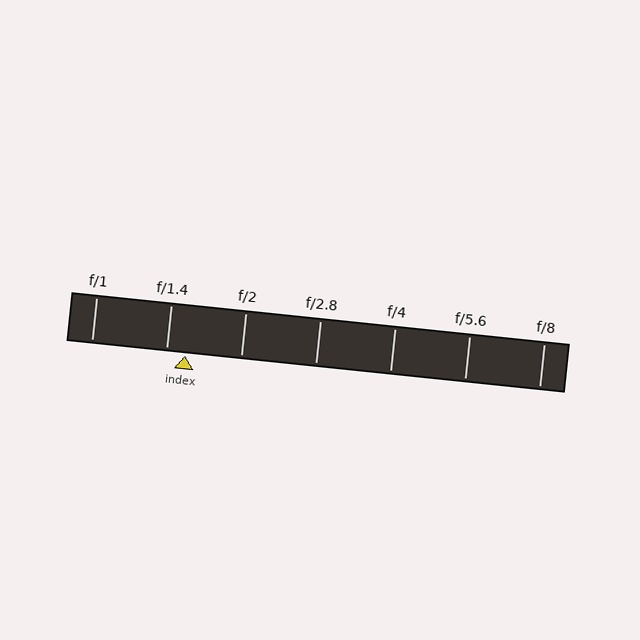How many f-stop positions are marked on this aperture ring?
There are 7 f-stop positions marked.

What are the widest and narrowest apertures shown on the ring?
The widest aperture shown is f/1 and the narrowest is f/8.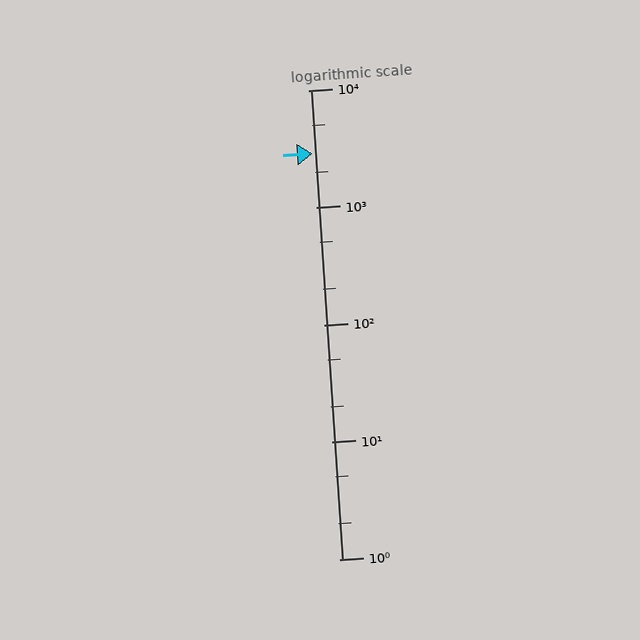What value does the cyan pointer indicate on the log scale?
The pointer indicates approximately 2900.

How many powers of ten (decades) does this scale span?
The scale spans 4 decades, from 1 to 10000.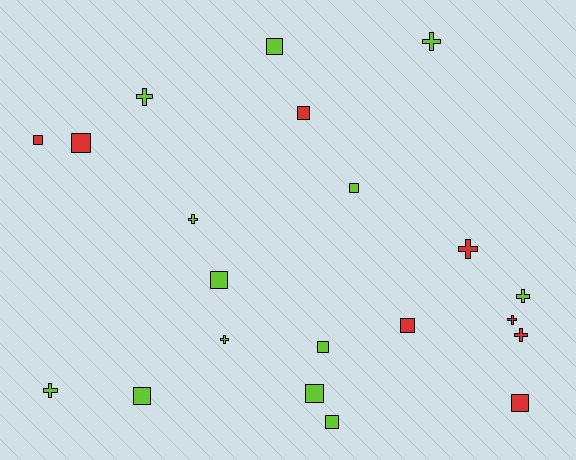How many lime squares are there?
There are 7 lime squares.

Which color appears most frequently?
Lime, with 13 objects.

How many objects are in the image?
There are 21 objects.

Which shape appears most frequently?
Square, with 12 objects.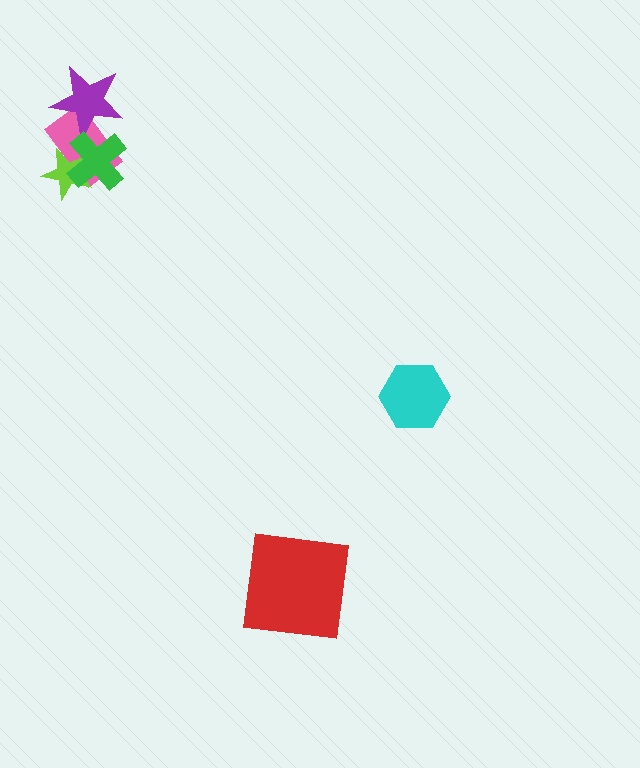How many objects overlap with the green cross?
3 objects overlap with the green cross.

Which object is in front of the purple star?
The green cross is in front of the purple star.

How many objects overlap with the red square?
0 objects overlap with the red square.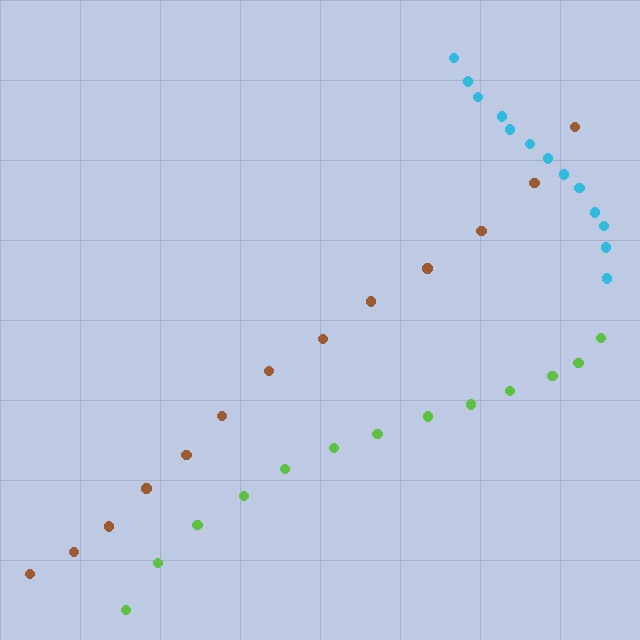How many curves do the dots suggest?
There are 3 distinct paths.